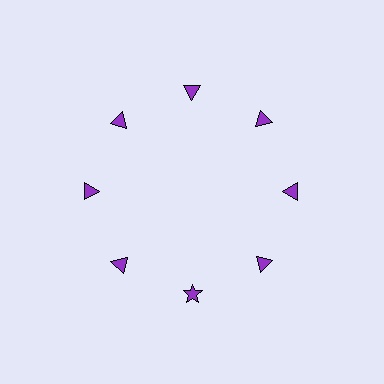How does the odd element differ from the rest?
It has a different shape: star instead of triangle.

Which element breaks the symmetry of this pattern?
The purple star at roughly the 6 o'clock position breaks the symmetry. All other shapes are purple triangles.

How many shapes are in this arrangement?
There are 8 shapes arranged in a ring pattern.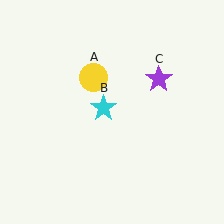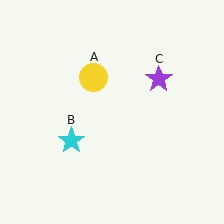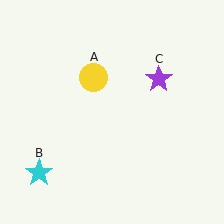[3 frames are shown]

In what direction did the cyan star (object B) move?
The cyan star (object B) moved down and to the left.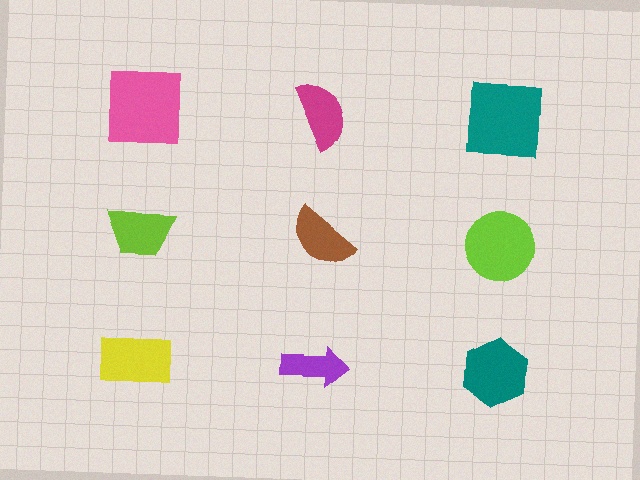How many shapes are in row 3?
3 shapes.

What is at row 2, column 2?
A brown semicircle.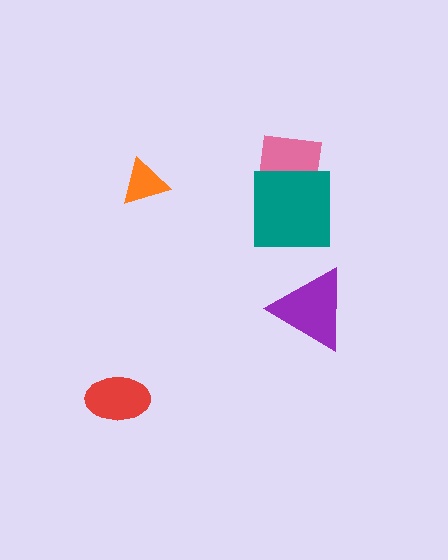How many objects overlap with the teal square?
1 object overlaps with the teal square.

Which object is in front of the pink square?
The teal square is in front of the pink square.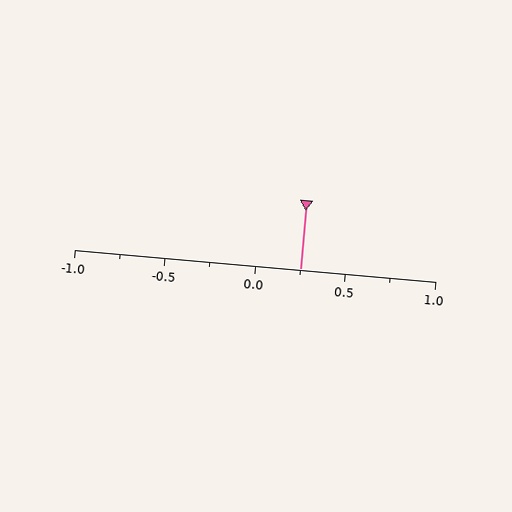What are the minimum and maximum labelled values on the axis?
The axis runs from -1.0 to 1.0.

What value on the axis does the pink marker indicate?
The marker indicates approximately 0.25.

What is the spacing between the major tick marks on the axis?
The major ticks are spaced 0.5 apart.